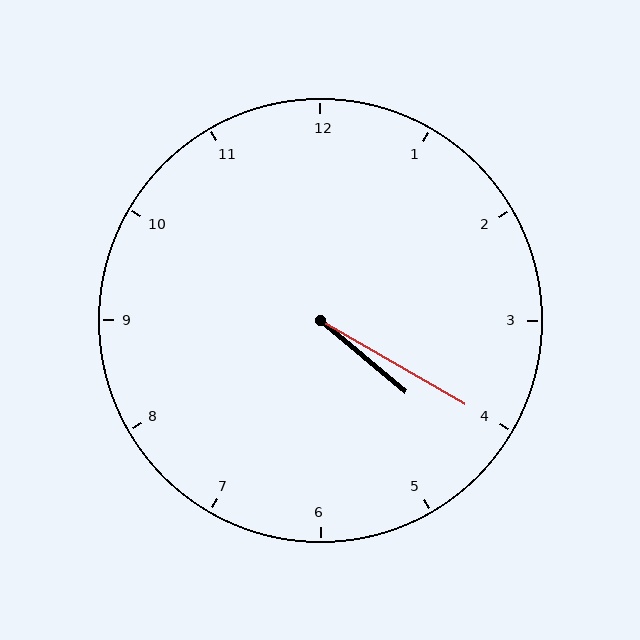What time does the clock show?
4:20.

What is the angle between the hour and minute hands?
Approximately 10 degrees.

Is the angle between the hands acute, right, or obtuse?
It is acute.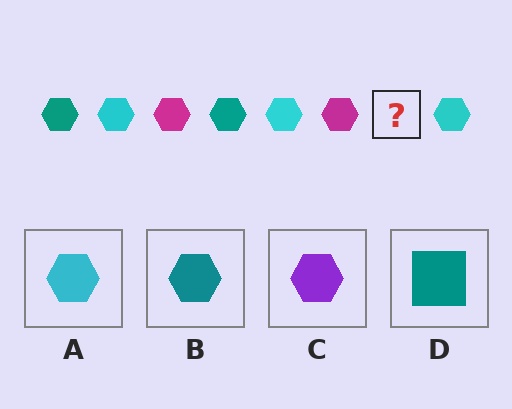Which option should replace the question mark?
Option B.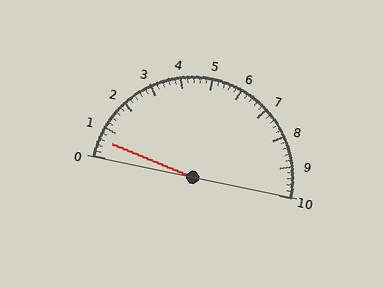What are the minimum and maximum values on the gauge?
The gauge ranges from 0 to 10.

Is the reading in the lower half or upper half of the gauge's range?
The reading is in the lower half of the range (0 to 10).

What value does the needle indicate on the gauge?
The needle indicates approximately 0.6.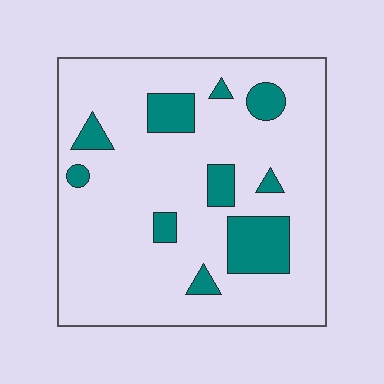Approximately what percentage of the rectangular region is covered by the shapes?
Approximately 15%.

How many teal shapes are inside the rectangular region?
10.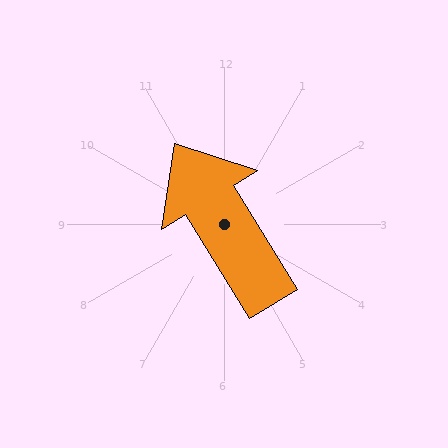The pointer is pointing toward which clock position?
Roughly 11 o'clock.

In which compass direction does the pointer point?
Northwest.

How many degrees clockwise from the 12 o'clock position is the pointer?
Approximately 329 degrees.